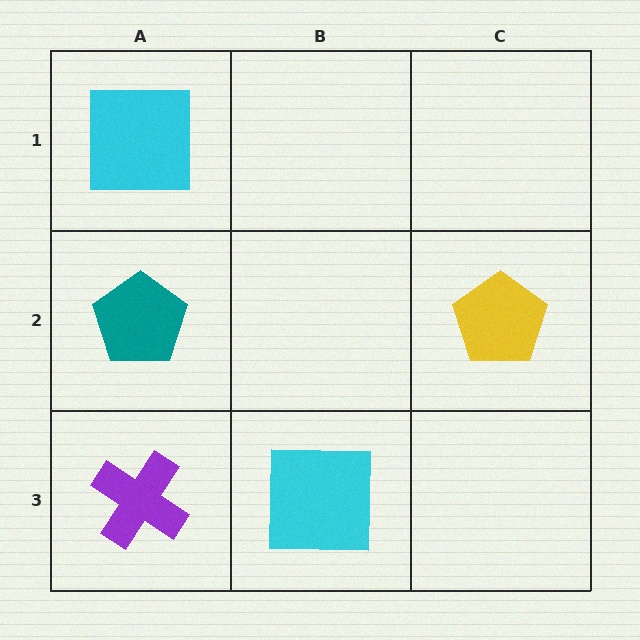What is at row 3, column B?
A cyan square.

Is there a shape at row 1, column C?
No, that cell is empty.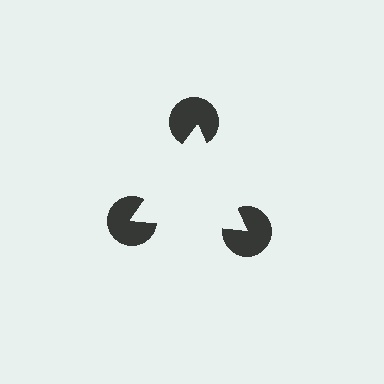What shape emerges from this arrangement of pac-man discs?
An illusory triangle — its edges are inferred from the aligned wedge cuts in the pac-man discs, not physically drawn.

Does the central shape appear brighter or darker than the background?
It typically appears slightly brighter than the background, even though no actual brightness change is drawn.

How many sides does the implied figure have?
3 sides.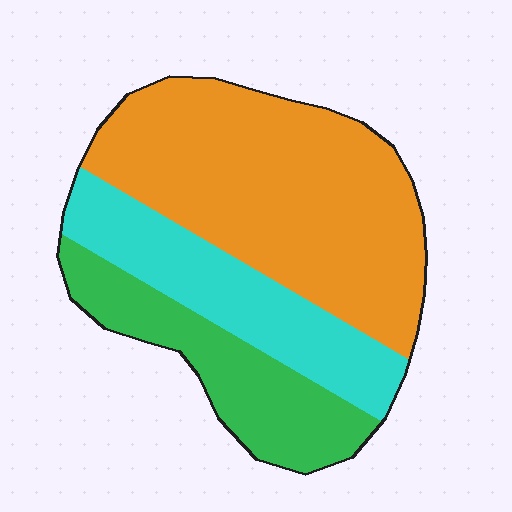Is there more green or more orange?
Orange.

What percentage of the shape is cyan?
Cyan takes up less than a quarter of the shape.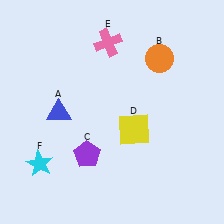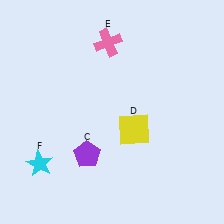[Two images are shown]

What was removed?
The blue triangle (A), the orange circle (B) were removed in Image 2.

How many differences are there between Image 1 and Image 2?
There are 2 differences between the two images.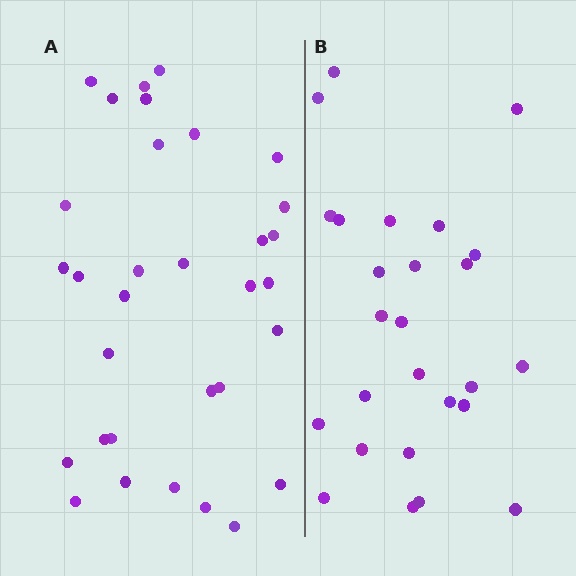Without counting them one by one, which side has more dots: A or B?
Region A (the left region) has more dots.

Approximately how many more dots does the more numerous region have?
Region A has about 6 more dots than region B.